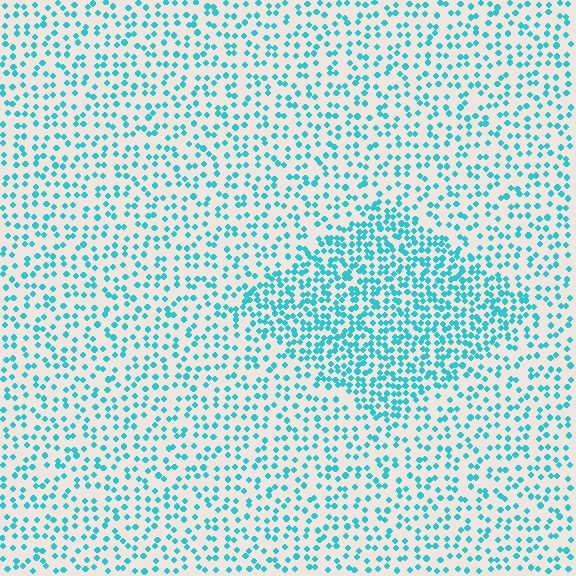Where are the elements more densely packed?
The elements are more densely packed inside the diamond boundary.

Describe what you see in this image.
The image contains small cyan elements arranged at two different densities. A diamond-shaped region is visible where the elements are more densely packed than the surrounding area.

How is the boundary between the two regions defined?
The boundary is defined by a change in element density (approximately 2.0x ratio). All elements are the same color, size, and shape.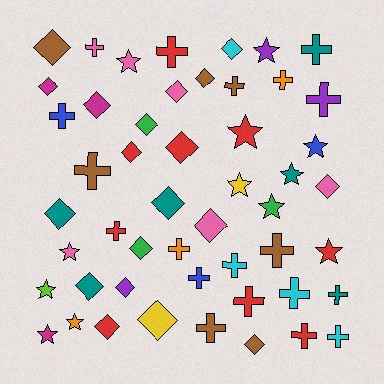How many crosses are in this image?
There are 19 crosses.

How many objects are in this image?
There are 50 objects.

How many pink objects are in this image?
There are 6 pink objects.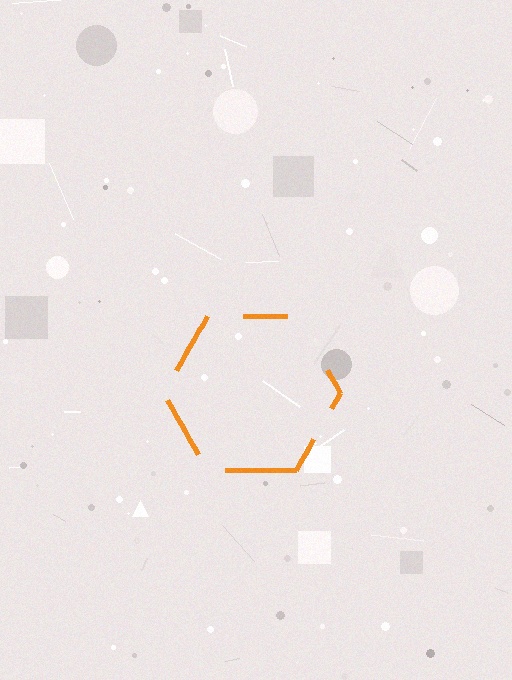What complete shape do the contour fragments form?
The contour fragments form a hexagon.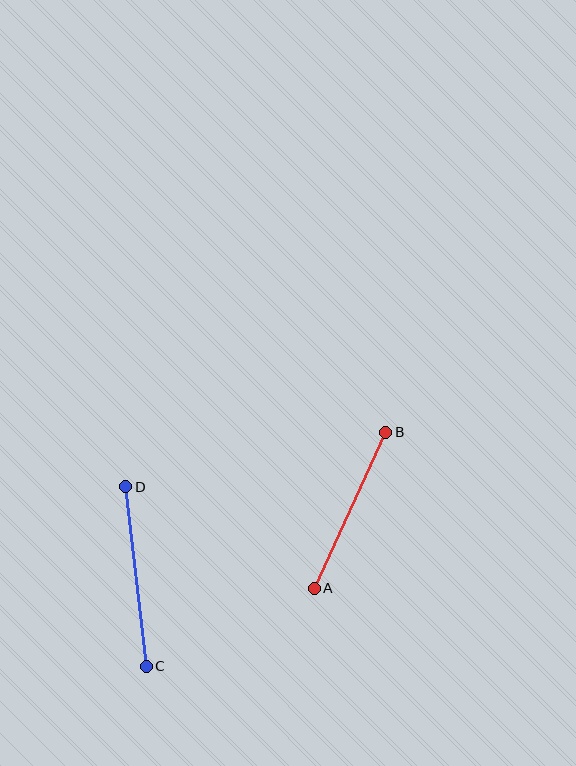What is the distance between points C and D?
The distance is approximately 180 pixels.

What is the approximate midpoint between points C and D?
The midpoint is at approximately (136, 576) pixels.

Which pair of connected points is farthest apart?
Points C and D are farthest apart.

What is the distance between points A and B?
The distance is approximately 171 pixels.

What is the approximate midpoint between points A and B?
The midpoint is at approximately (350, 510) pixels.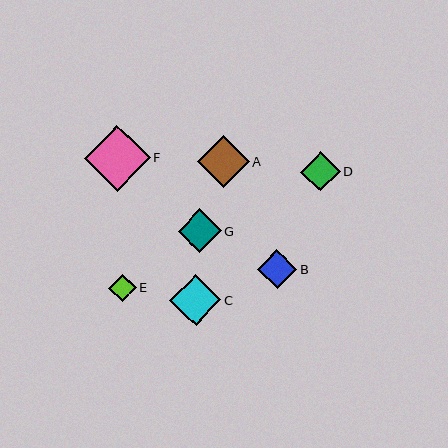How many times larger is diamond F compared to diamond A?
Diamond F is approximately 1.3 times the size of diamond A.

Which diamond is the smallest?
Diamond E is the smallest with a size of approximately 27 pixels.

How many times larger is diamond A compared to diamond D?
Diamond A is approximately 1.3 times the size of diamond D.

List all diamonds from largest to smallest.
From largest to smallest: F, A, C, G, D, B, E.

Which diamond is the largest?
Diamond F is the largest with a size of approximately 66 pixels.